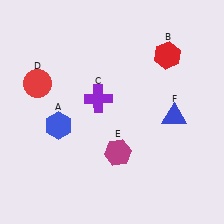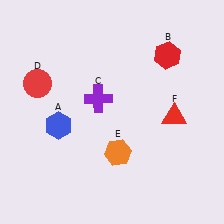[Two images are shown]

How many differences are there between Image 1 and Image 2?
There are 2 differences between the two images.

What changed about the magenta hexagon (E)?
In Image 1, E is magenta. In Image 2, it changed to orange.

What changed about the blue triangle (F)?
In Image 1, F is blue. In Image 2, it changed to red.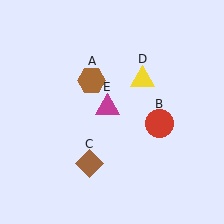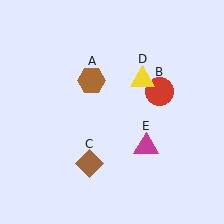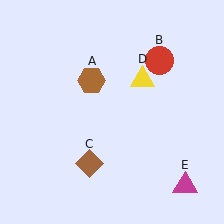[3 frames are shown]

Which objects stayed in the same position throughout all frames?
Brown hexagon (object A) and brown diamond (object C) and yellow triangle (object D) remained stationary.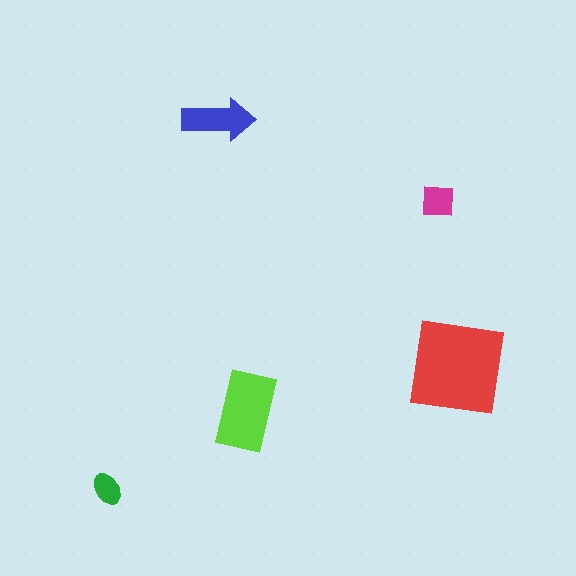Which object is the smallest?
The green ellipse.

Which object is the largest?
The red square.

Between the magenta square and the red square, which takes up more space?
The red square.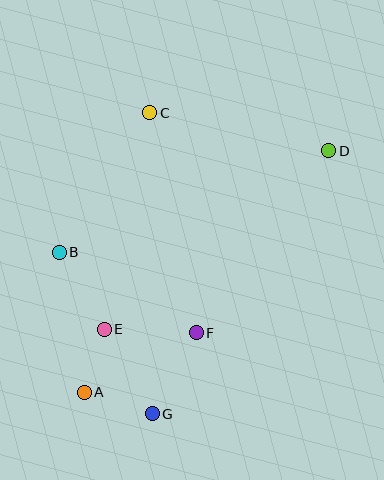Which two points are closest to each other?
Points A and E are closest to each other.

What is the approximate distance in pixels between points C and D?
The distance between C and D is approximately 183 pixels.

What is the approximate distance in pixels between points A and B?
The distance between A and B is approximately 142 pixels.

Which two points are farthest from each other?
Points A and D are farthest from each other.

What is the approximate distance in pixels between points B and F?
The distance between B and F is approximately 159 pixels.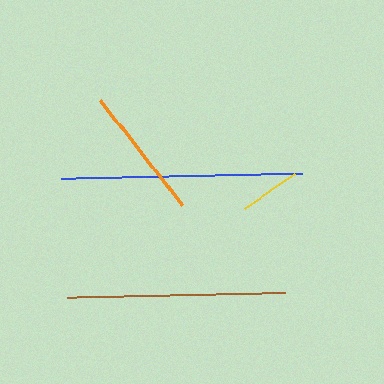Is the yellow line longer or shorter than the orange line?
The orange line is longer than the yellow line.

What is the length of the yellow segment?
The yellow segment is approximately 61 pixels long.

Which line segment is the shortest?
The yellow line is the shortest at approximately 61 pixels.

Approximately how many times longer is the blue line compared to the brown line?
The blue line is approximately 1.1 times the length of the brown line.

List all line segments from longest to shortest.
From longest to shortest: blue, brown, orange, yellow.